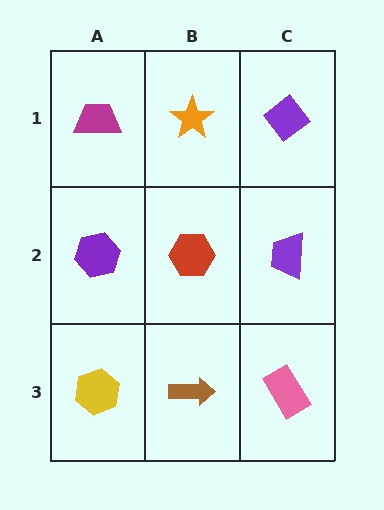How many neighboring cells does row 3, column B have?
3.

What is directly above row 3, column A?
A purple hexagon.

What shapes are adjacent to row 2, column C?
A purple diamond (row 1, column C), a pink rectangle (row 3, column C), a red hexagon (row 2, column B).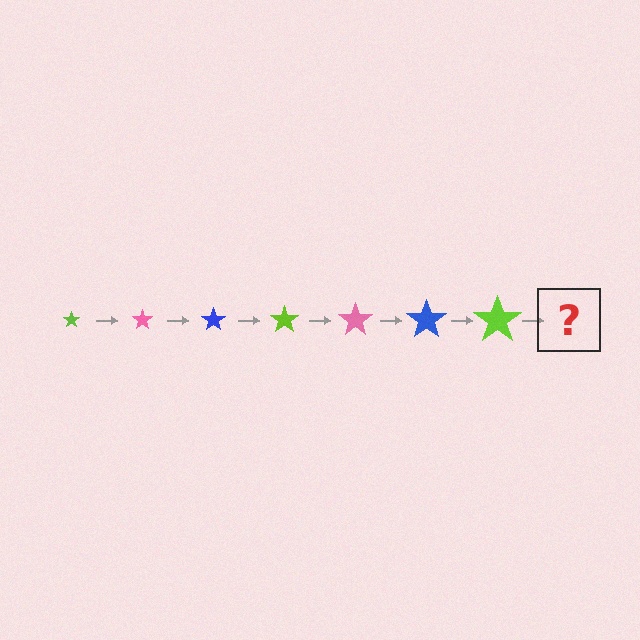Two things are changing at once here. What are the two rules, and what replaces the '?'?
The two rules are that the star grows larger each step and the color cycles through lime, pink, and blue. The '?' should be a pink star, larger than the previous one.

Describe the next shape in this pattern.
It should be a pink star, larger than the previous one.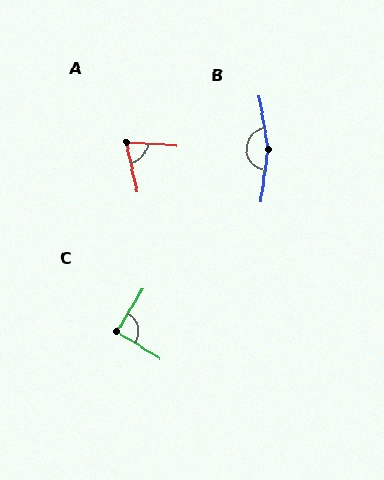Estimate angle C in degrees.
Approximately 89 degrees.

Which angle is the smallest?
A, at approximately 73 degrees.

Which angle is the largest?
B, at approximately 164 degrees.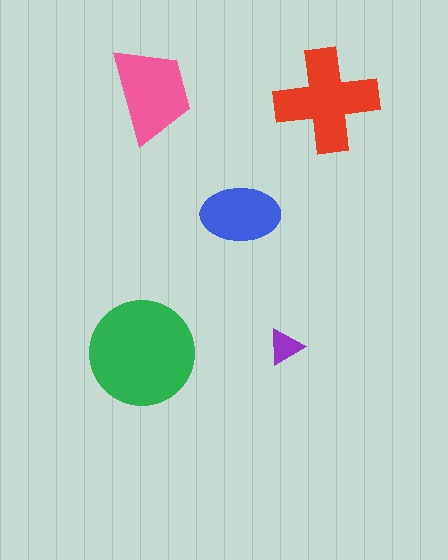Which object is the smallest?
The purple triangle.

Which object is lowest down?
The green circle is bottommost.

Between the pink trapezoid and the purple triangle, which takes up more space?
The pink trapezoid.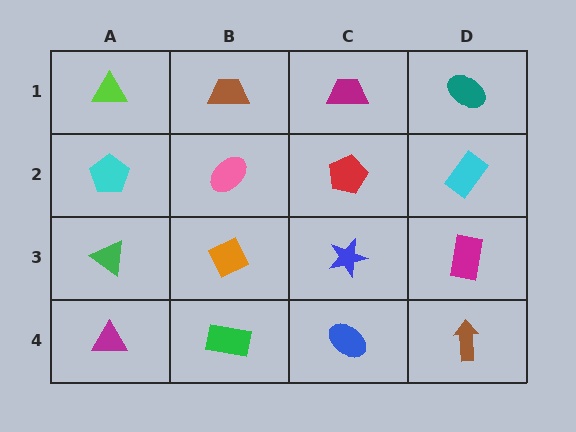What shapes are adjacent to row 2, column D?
A teal ellipse (row 1, column D), a magenta rectangle (row 3, column D), a red pentagon (row 2, column C).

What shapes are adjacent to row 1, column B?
A pink ellipse (row 2, column B), a lime triangle (row 1, column A), a magenta trapezoid (row 1, column C).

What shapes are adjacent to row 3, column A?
A cyan pentagon (row 2, column A), a magenta triangle (row 4, column A), an orange diamond (row 3, column B).